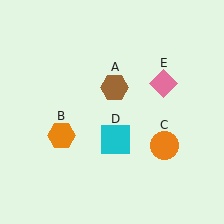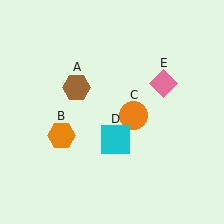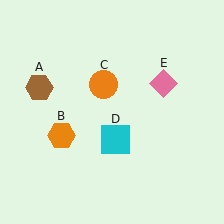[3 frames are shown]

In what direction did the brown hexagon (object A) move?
The brown hexagon (object A) moved left.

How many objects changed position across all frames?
2 objects changed position: brown hexagon (object A), orange circle (object C).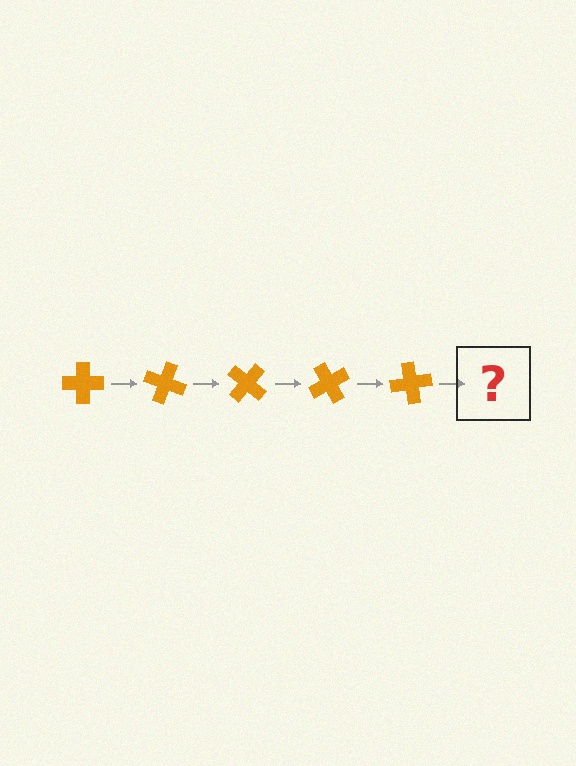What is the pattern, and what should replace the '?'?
The pattern is that the cross rotates 20 degrees each step. The '?' should be an orange cross rotated 100 degrees.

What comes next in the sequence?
The next element should be an orange cross rotated 100 degrees.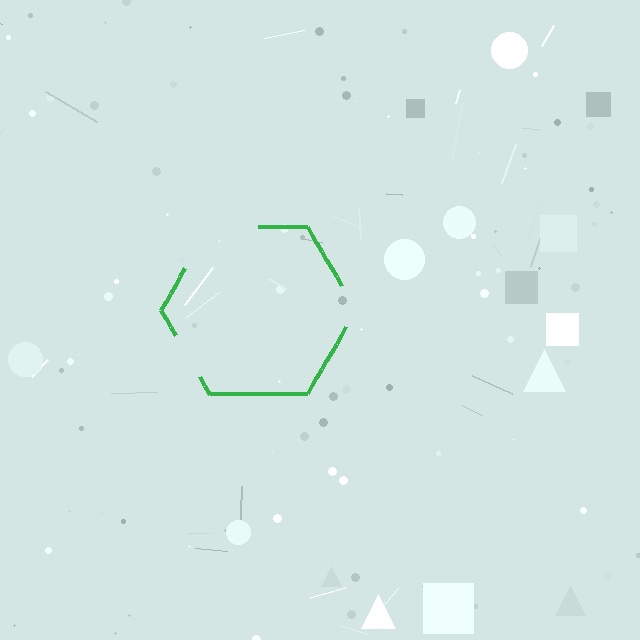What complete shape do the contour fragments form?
The contour fragments form a hexagon.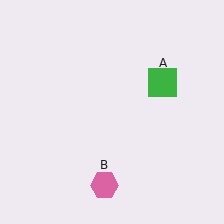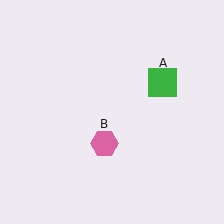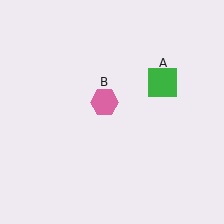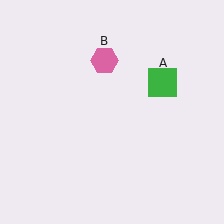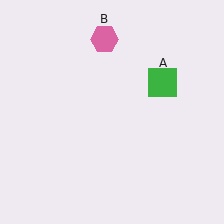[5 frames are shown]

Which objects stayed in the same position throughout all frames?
Green square (object A) remained stationary.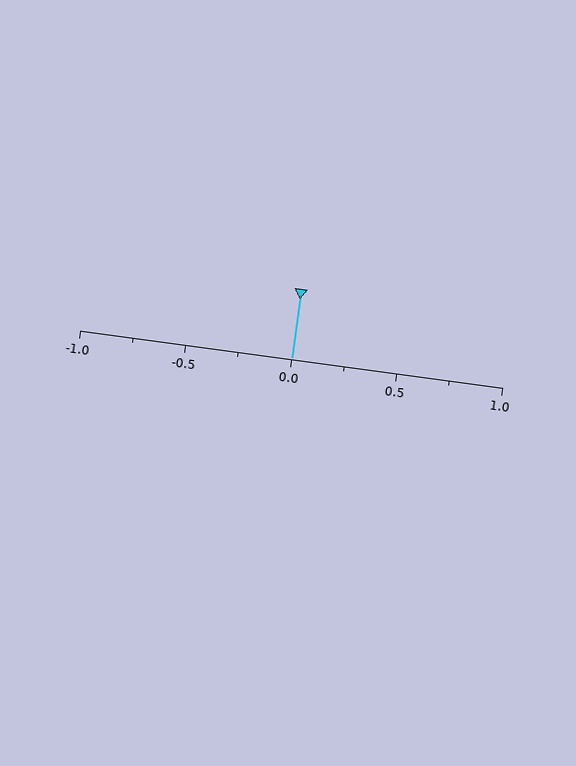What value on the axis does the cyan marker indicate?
The marker indicates approximately 0.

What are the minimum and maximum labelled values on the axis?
The axis runs from -1.0 to 1.0.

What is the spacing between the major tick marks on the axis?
The major ticks are spaced 0.5 apart.